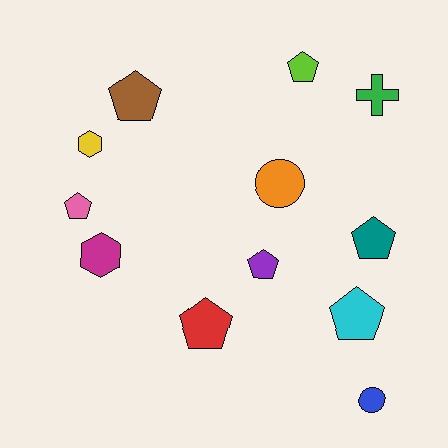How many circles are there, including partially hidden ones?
There are 2 circles.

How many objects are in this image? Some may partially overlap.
There are 12 objects.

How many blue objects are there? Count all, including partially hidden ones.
There is 1 blue object.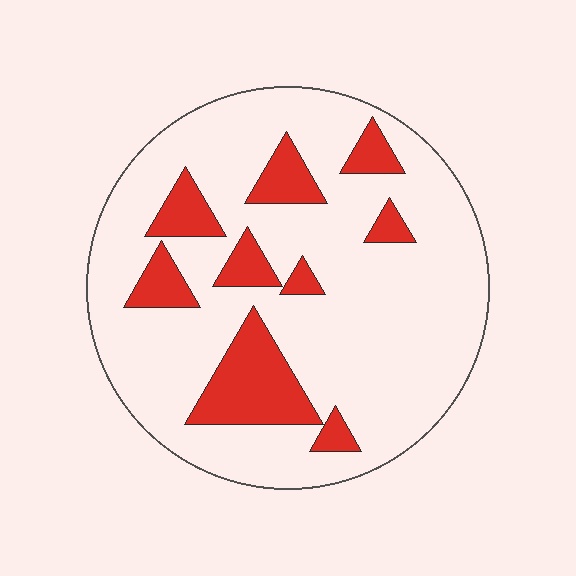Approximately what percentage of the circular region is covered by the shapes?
Approximately 20%.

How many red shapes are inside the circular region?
9.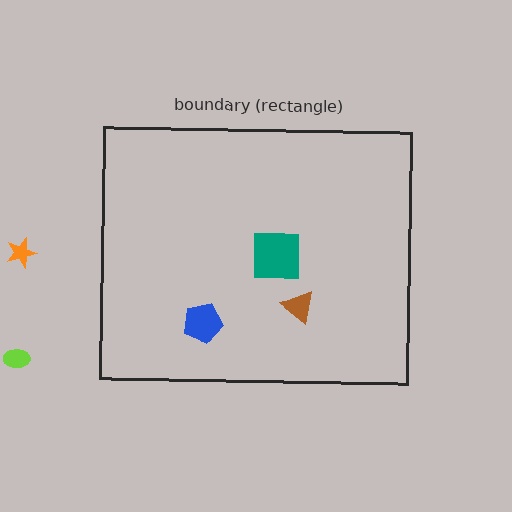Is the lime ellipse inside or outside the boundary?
Outside.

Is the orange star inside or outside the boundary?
Outside.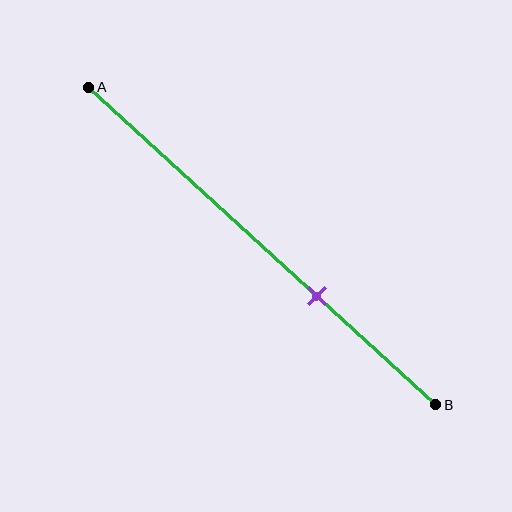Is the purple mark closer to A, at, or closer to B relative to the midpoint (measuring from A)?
The purple mark is closer to point B than the midpoint of segment AB.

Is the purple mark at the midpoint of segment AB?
No, the mark is at about 65% from A, not at the 50% midpoint.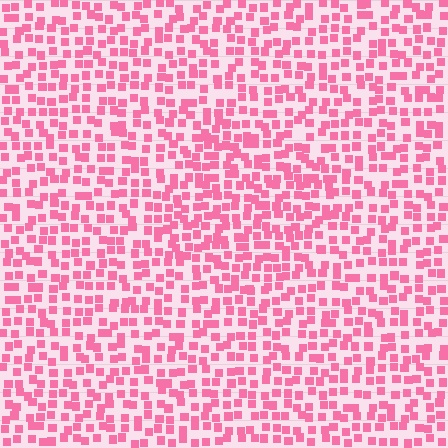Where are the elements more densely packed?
The elements are more densely packed inside the circle boundary.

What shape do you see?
I see a circle.